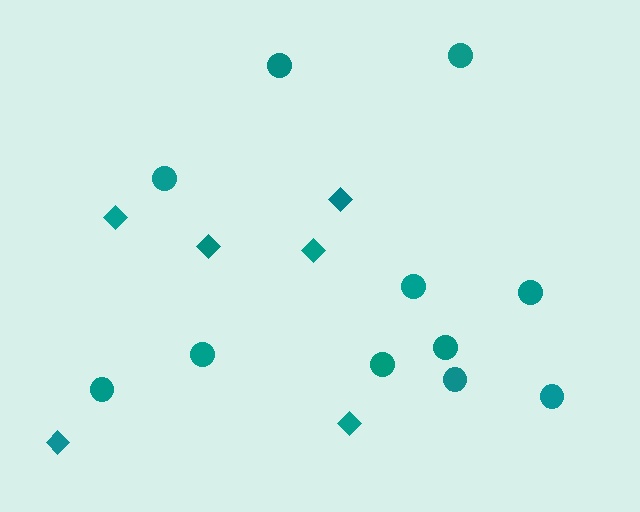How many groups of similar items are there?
There are 2 groups: one group of diamonds (6) and one group of circles (11).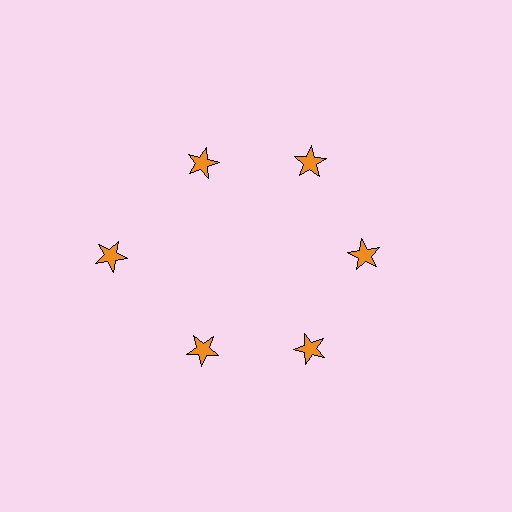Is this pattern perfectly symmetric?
No. The 6 orange stars are arranged in a ring, but one element near the 9 o'clock position is pushed outward from the center, breaking the 6-fold rotational symmetry.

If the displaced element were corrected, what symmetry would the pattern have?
It would have 6-fold rotational symmetry — the pattern would map onto itself every 60 degrees.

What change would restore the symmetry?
The symmetry would be restored by moving it inward, back onto the ring so that all 6 stars sit at equal angles and equal distance from the center.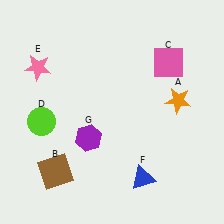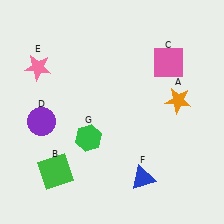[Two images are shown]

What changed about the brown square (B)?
In Image 1, B is brown. In Image 2, it changed to green.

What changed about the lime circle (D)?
In Image 1, D is lime. In Image 2, it changed to purple.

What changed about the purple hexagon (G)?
In Image 1, G is purple. In Image 2, it changed to green.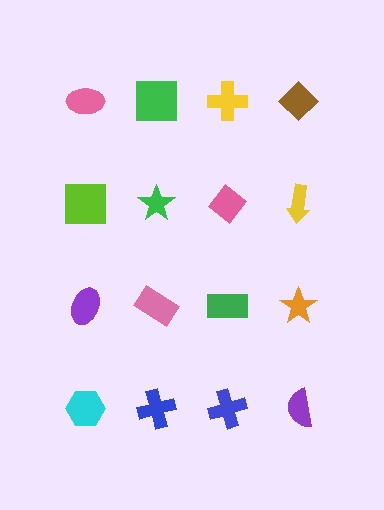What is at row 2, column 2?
A green star.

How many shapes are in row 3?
4 shapes.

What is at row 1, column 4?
A brown diamond.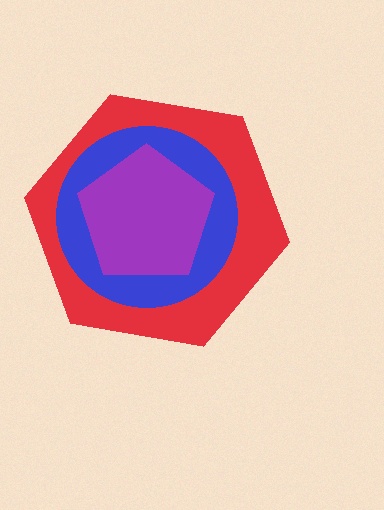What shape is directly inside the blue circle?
The purple pentagon.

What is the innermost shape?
The purple pentagon.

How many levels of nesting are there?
3.